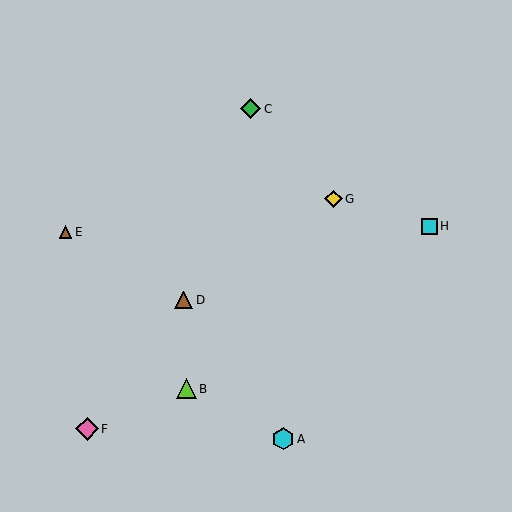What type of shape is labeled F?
Shape F is a pink diamond.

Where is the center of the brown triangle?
The center of the brown triangle is at (184, 300).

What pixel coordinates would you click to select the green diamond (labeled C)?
Click at (250, 109) to select the green diamond C.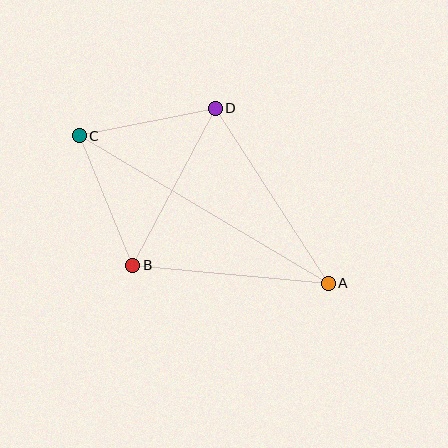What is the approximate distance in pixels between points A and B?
The distance between A and B is approximately 196 pixels.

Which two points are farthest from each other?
Points A and C are farthest from each other.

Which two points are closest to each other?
Points C and D are closest to each other.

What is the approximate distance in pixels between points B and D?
The distance between B and D is approximately 177 pixels.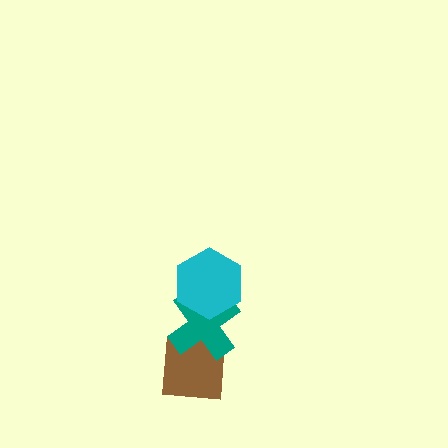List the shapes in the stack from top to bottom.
From top to bottom: the cyan hexagon, the teal cross, the brown square.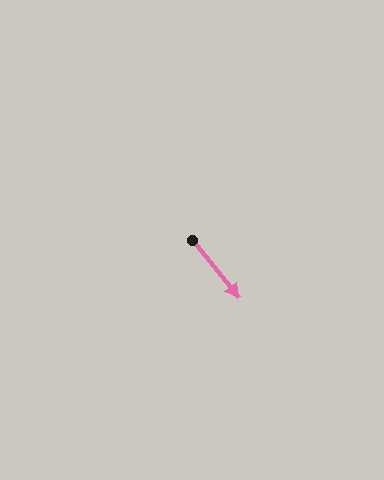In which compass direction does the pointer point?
Southeast.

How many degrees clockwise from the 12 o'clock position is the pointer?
Approximately 141 degrees.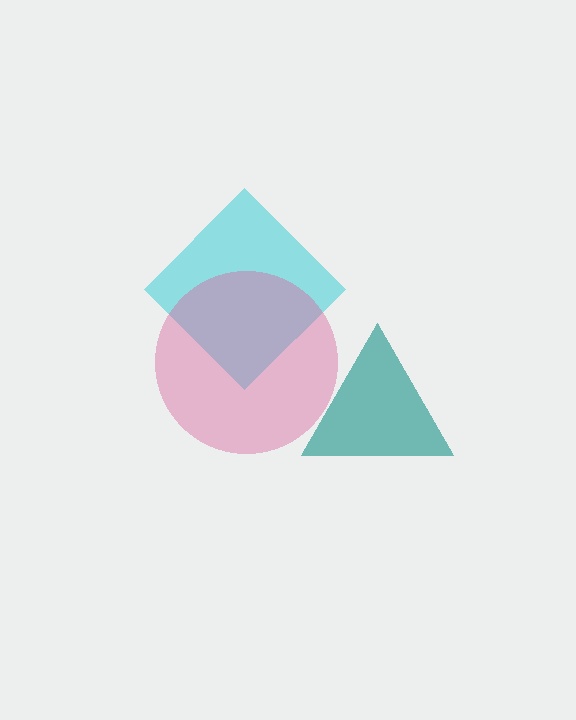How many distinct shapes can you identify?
There are 3 distinct shapes: a cyan diamond, a pink circle, a teal triangle.